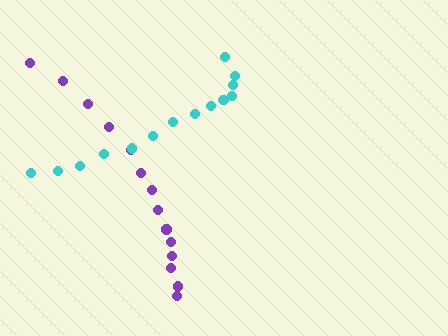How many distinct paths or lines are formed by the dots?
There are 2 distinct paths.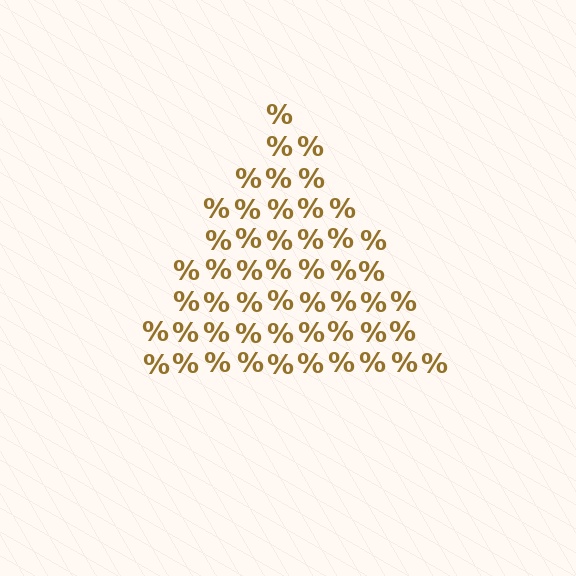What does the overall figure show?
The overall figure shows a triangle.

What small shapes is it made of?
It is made of small percent signs.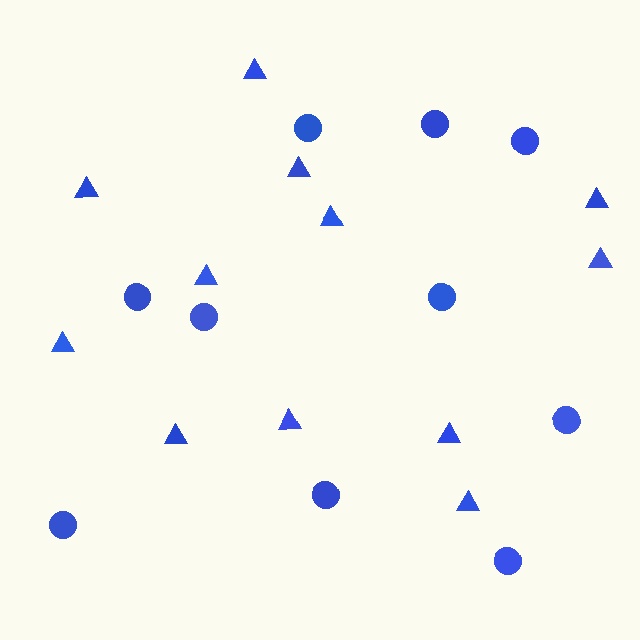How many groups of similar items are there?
There are 2 groups: one group of circles (10) and one group of triangles (12).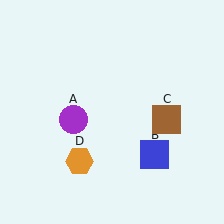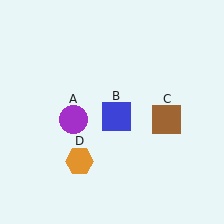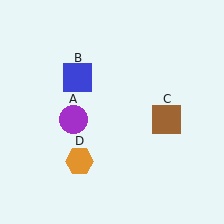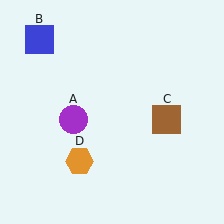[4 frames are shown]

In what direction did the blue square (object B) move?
The blue square (object B) moved up and to the left.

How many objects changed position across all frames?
1 object changed position: blue square (object B).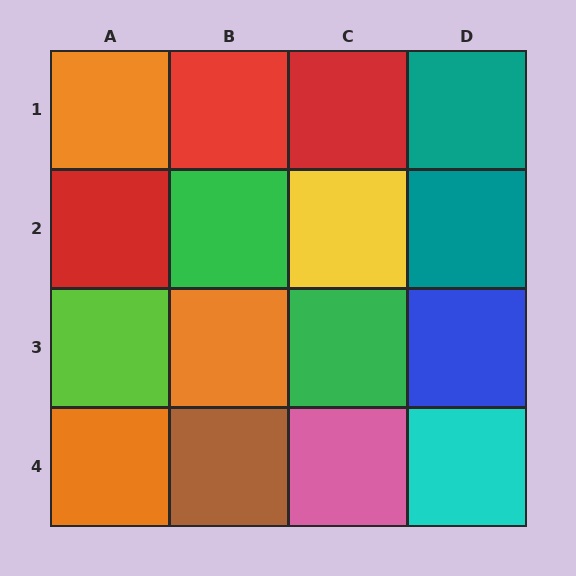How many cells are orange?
3 cells are orange.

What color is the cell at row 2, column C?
Yellow.